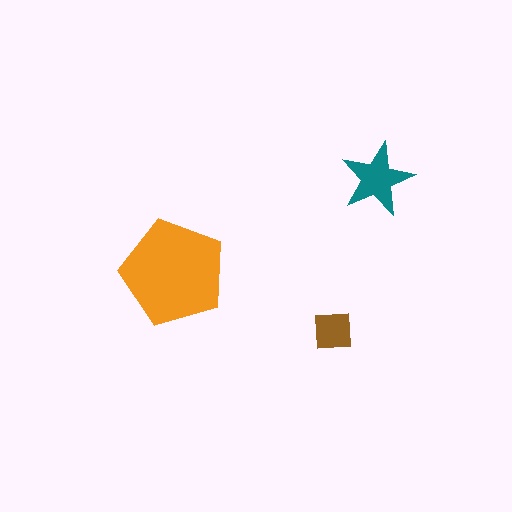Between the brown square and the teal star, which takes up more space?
The teal star.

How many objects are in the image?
There are 3 objects in the image.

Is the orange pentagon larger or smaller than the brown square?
Larger.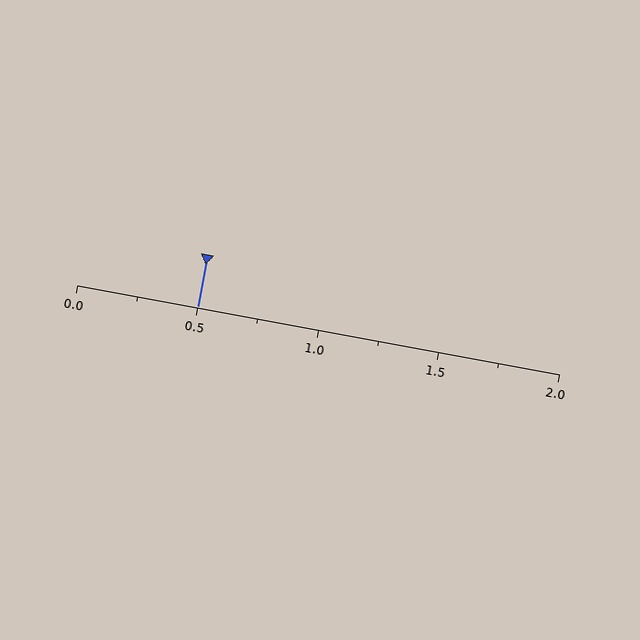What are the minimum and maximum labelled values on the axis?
The axis runs from 0.0 to 2.0.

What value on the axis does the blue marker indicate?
The marker indicates approximately 0.5.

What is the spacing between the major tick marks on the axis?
The major ticks are spaced 0.5 apart.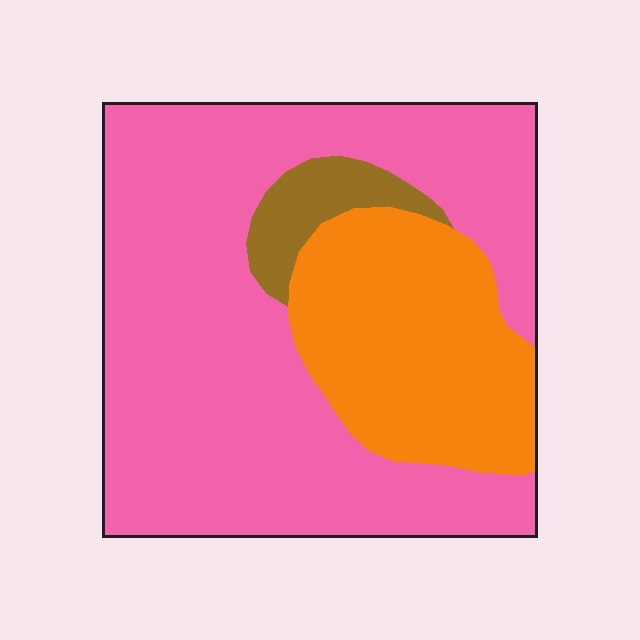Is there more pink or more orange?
Pink.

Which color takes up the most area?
Pink, at roughly 65%.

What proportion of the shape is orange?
Orange takes up about one quarter (1/4) of the shape.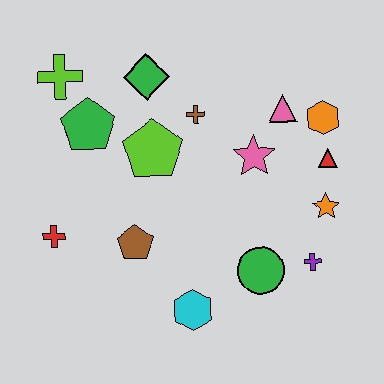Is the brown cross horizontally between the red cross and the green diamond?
No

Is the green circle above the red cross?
No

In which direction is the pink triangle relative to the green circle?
The pink triangle is above the green circle.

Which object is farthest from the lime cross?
The purple cross is farthest from the lime cross.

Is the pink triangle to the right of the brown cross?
Yes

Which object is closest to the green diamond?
The brown cross is closest to the green diamond.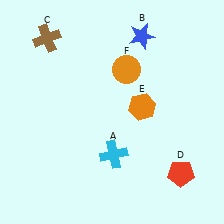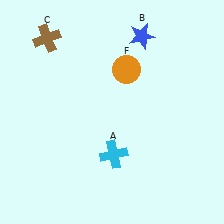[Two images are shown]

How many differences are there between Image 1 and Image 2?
There are 2 differences between the two images.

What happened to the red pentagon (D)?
The red pentagon (D) was removed in Image 2. It was in the bottom-right area of Image 1.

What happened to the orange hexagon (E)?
The orange hexagon (E) was removed in Image 2. It was in the top-right area of Image 1.